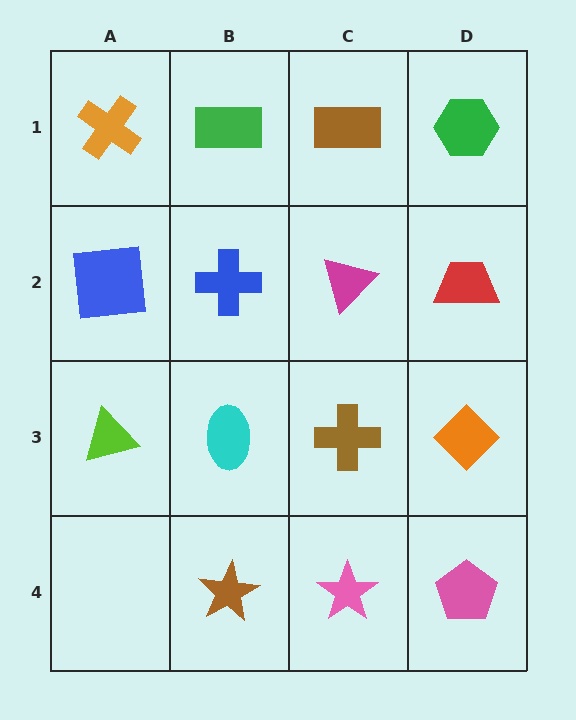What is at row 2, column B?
A blue cross.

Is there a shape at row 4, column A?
No, that cell is empty.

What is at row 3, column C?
A brown cross.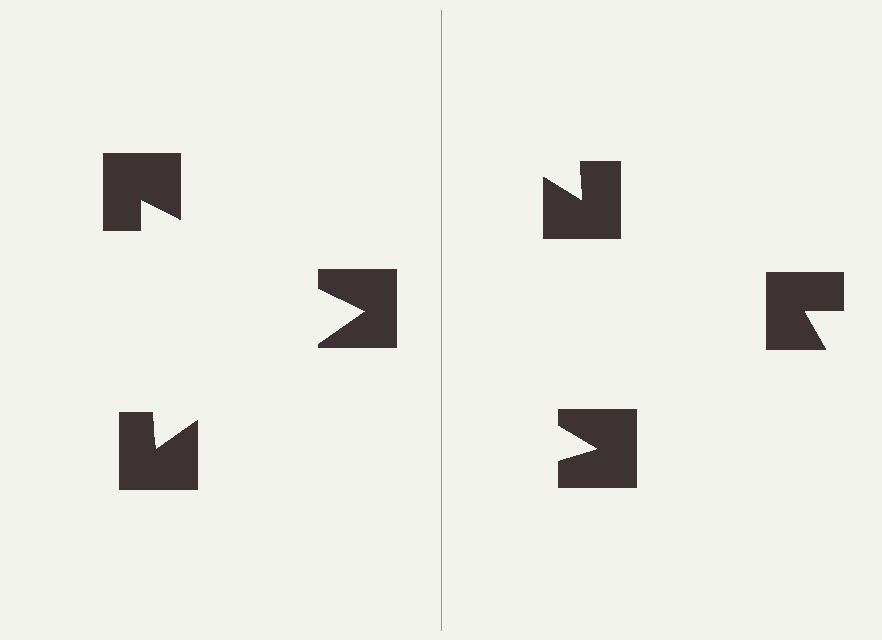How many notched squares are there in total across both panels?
6 — 3 on each side.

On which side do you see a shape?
An illusory triangle appears on the left side. On the right side the wedge cuts are rotated, so no coherent shape forms.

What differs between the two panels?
The notched squares are positioned identically on both sides; only the wedge orientations differ. On the left they align to a triangle; on the right they are misaligned.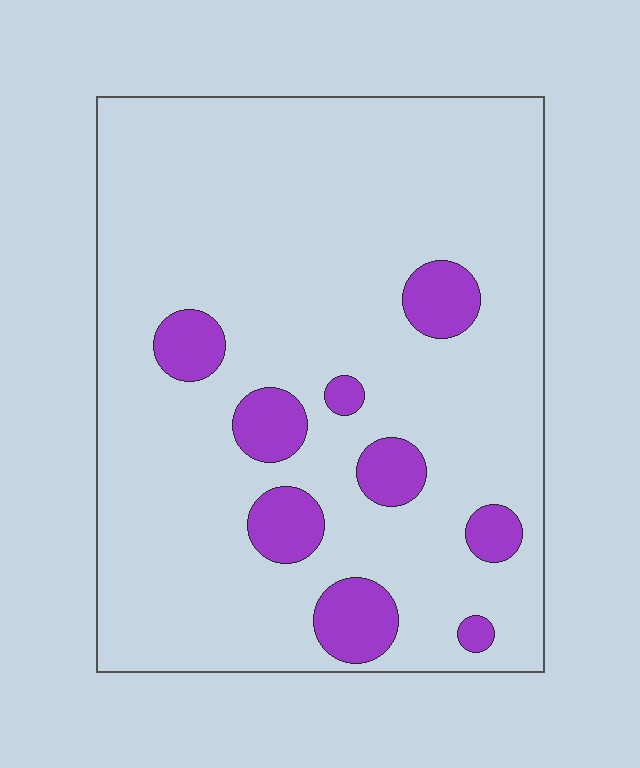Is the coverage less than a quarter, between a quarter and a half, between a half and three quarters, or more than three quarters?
Less than a quarter.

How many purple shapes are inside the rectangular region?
9.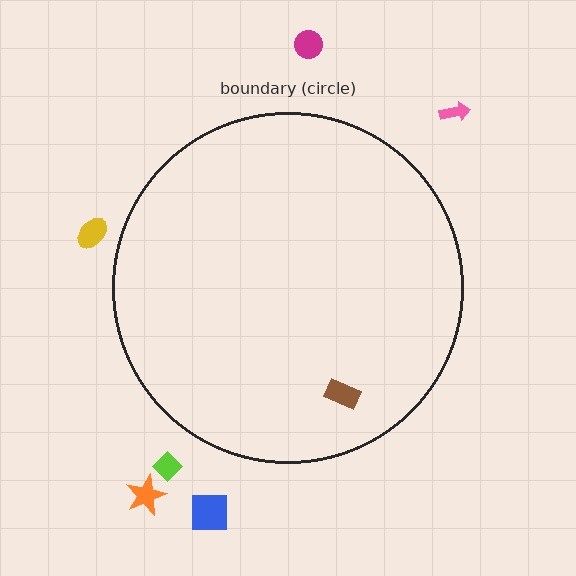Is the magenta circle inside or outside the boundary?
Outside.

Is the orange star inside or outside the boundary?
Outside.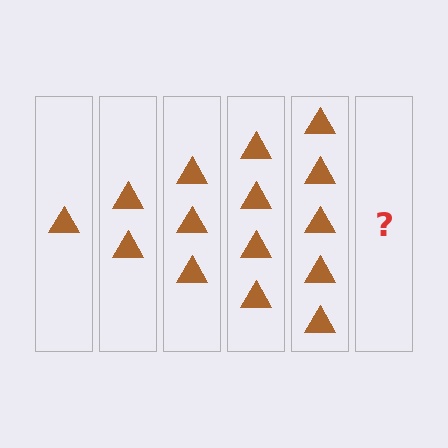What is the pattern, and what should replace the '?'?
The pattern is that each step adds one more triangle. The '?' should be 6 triangles.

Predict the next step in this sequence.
The next step is 6 triangles.